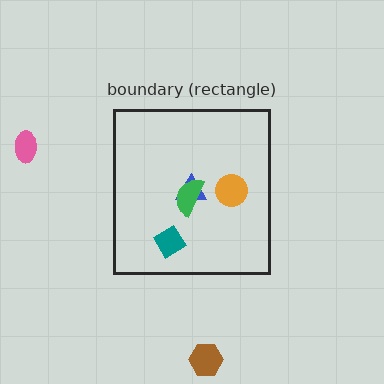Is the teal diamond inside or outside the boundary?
Inside.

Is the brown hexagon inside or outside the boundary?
Outside.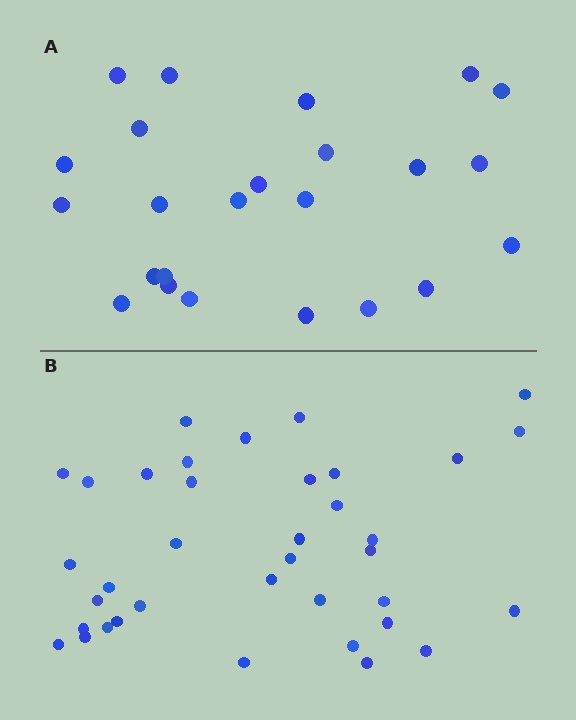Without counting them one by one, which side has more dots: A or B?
Region B (the bottom region) has more dots.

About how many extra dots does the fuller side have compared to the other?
Region B has approximately 15 more dots than region A.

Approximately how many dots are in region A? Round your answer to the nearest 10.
About 20 dots. (The exact count is 24, which rounds to 20.)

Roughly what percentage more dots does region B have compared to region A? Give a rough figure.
About 55% more.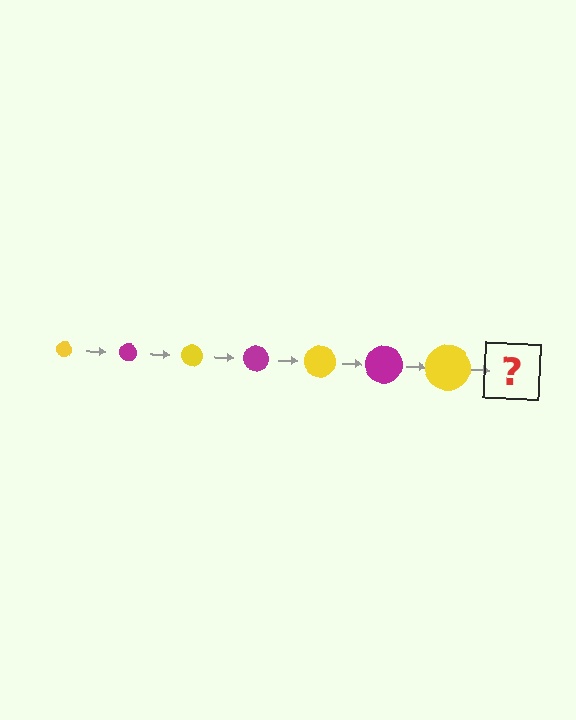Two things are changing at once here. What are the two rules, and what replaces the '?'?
The two rules are that the circle grows larger each step and the color cycles through yellow and magenta. The '?' should be a magenta circle, larger than the previous one.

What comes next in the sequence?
The next element should be a magenta circle, larger than the previous one.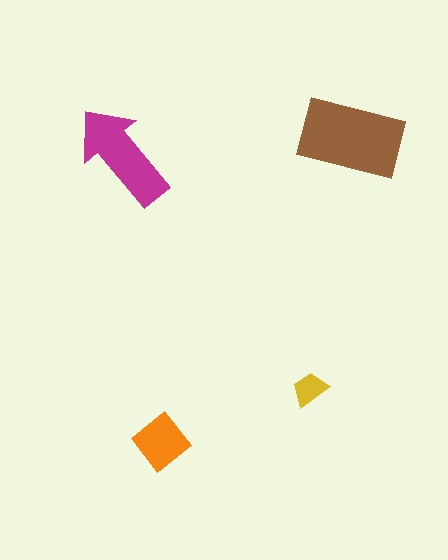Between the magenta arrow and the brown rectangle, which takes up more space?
The brown rectangle.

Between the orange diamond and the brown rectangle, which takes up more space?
The brown rectangle.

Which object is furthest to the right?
The brown rectangle is rightmost.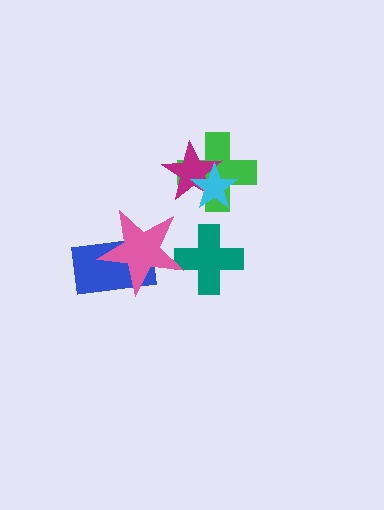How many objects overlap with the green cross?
2 objects overlap with the green cross.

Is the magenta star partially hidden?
Yes, it is partially covered by another shape.